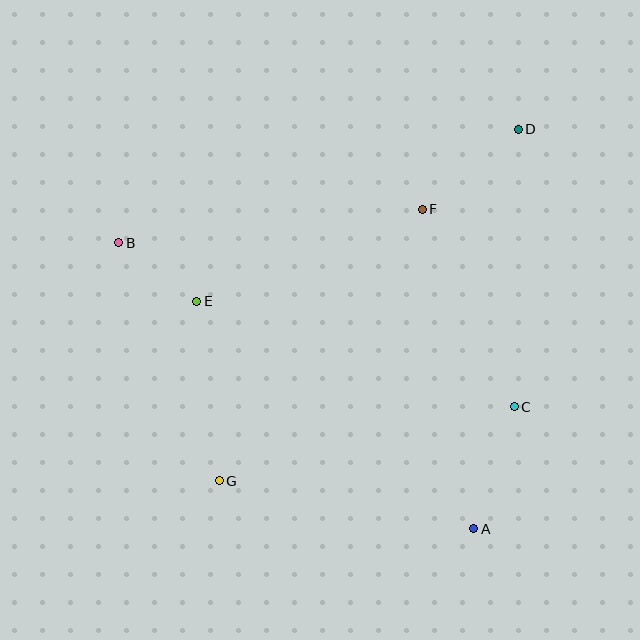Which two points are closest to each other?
Points B and E are closest to each other.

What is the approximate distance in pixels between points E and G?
The distance between E and G is approximately 181 pixels.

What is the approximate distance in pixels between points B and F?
The distance between B and F is approximately 305 pixels.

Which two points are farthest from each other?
Points D and G are farthest from each other.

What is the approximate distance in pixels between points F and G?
The distance between F and G is approximately 339 pixels.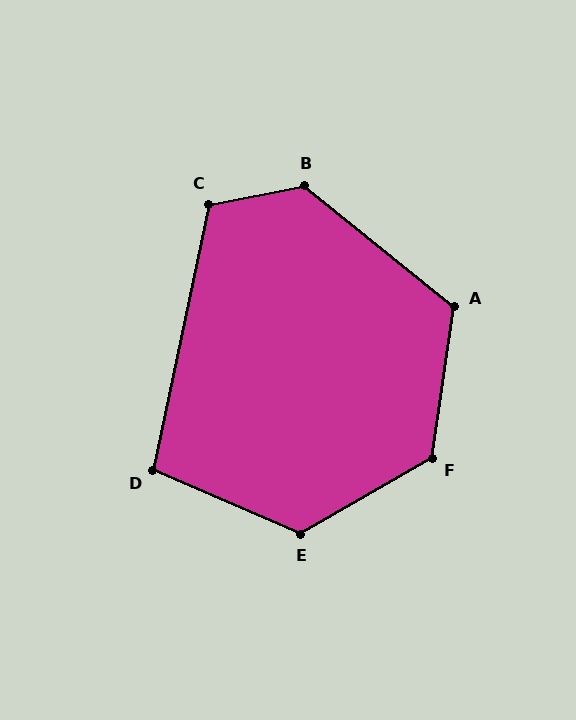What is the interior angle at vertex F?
Approximately 128 degrees (obtuse).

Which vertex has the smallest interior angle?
D, at approximately 101 degrees.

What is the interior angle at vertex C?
Approximately 113 degrees (obtuse).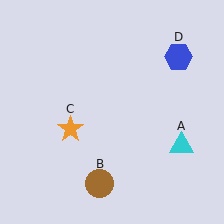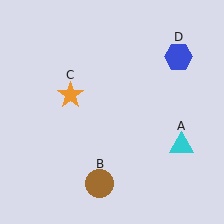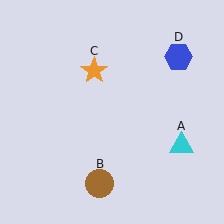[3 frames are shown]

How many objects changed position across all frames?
1 object changed position: orange star (object C).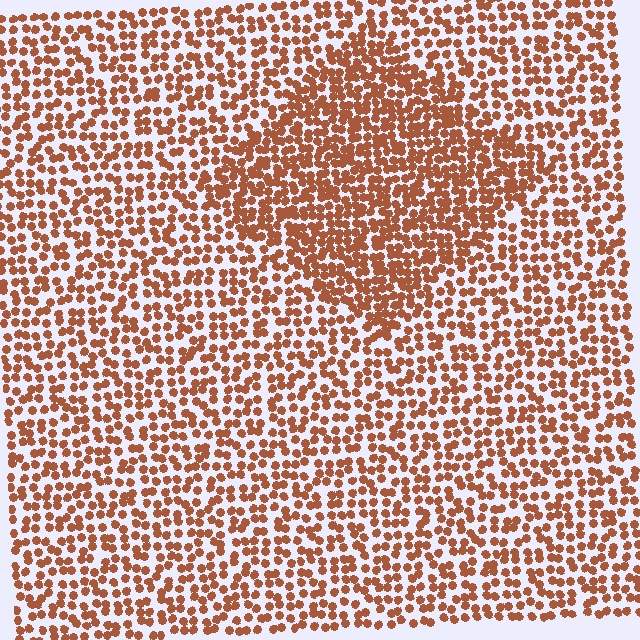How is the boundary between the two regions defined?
The boundary is defined by a change in element density (approximately 1.6x ratio). All elements are the same color, size, and shape.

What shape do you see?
I see a diamond.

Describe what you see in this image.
The image contains small brown elements arranged at two different densities. A diamond-shaped region is visible where the elements are more densely packed than the surrounding area.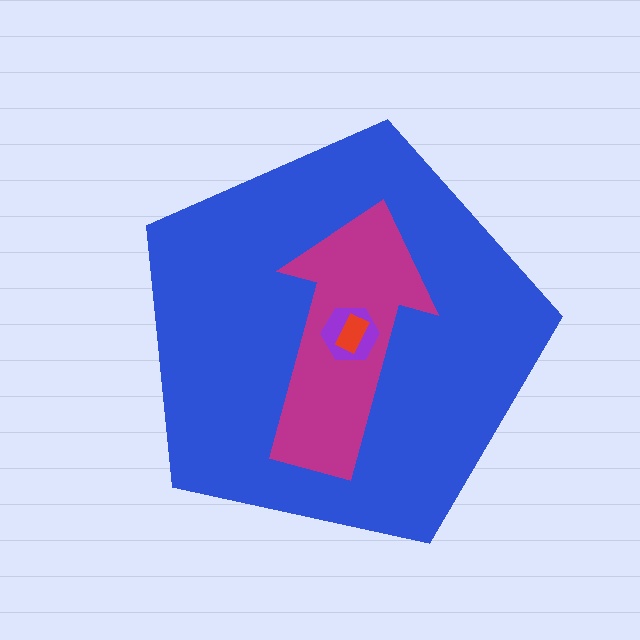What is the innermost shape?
The red rectangle.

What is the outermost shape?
The blue pentagon.